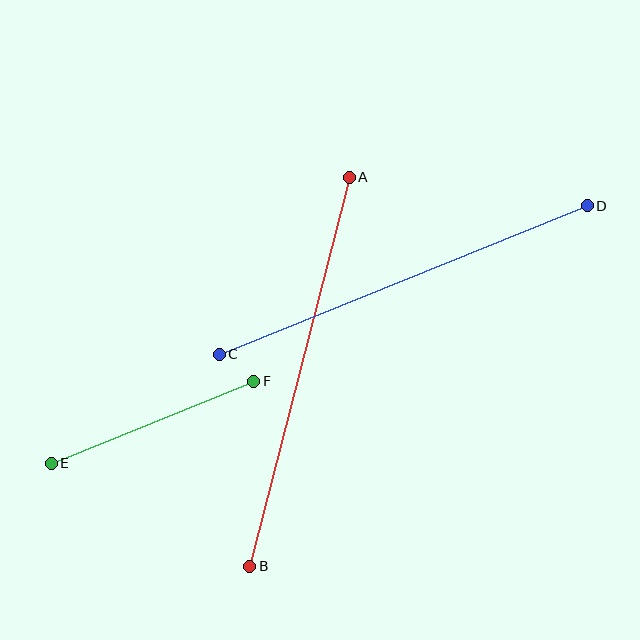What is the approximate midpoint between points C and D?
The midpoint is at approximately (403, 280) pixels.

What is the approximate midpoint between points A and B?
The midpoint is at approximately (300, 372) pixels.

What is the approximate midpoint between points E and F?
The midpoint is at approximately (152, 422) pixels.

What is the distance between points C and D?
The distance is approximately 397 pixels.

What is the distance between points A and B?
The distance is approximately 401 pixels.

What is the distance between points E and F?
The distance is approximately 219 pixels.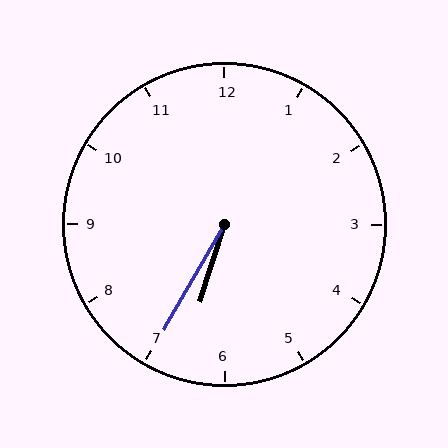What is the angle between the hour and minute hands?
Approximately 12 degrees.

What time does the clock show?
6:35.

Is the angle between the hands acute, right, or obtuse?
It is acute.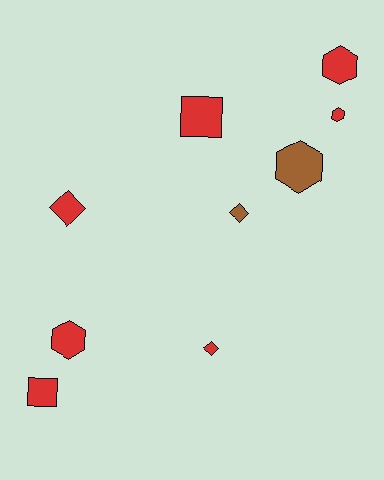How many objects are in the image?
There are 9 objects.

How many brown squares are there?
There are no brown squares.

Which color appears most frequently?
Red, with 7 objects.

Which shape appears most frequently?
Hexagon, with 4 objects.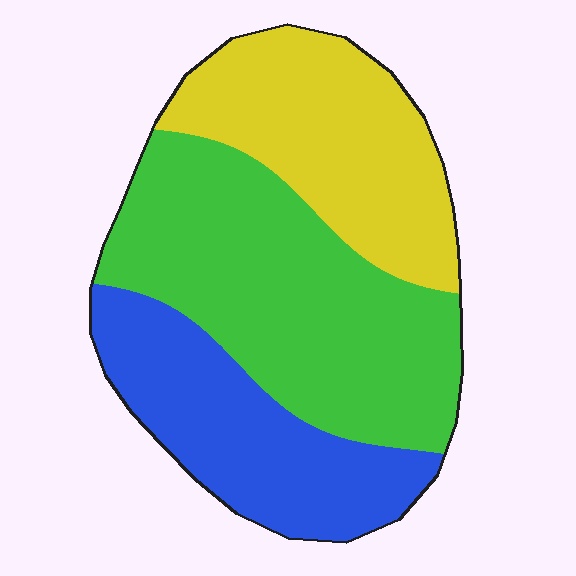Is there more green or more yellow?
Green.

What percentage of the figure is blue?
Blue covers 27% of the figure.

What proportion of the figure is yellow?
Yellow covers 29% of the figure.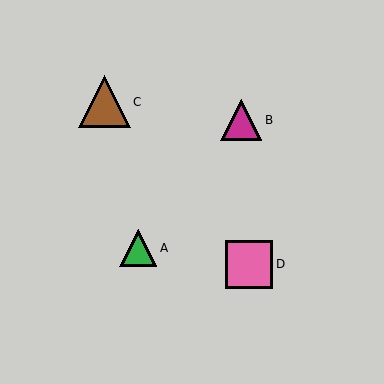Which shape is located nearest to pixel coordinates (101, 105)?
The brown triangle (labeled C) at (104, 102) is nearest to that location.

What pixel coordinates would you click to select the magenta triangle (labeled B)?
Click at (241, 120) to select the magenta triangle B.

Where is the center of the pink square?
The center of the pink square is at (249, 264).